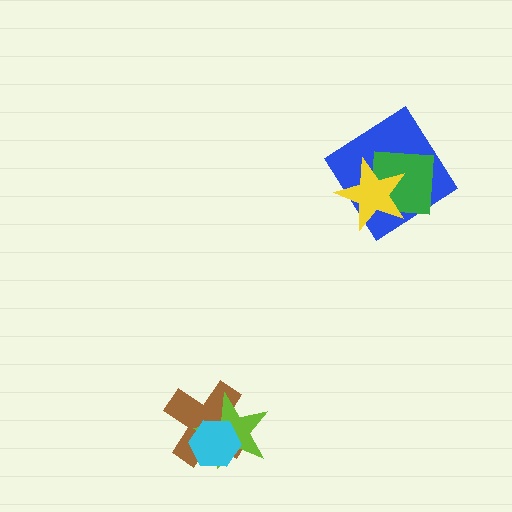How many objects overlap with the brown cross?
2 objects overlap with the brown cross.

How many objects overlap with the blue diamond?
2 objects overlap with the blue diamond.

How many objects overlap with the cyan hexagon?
2 objects overlap with the cyan hexagon.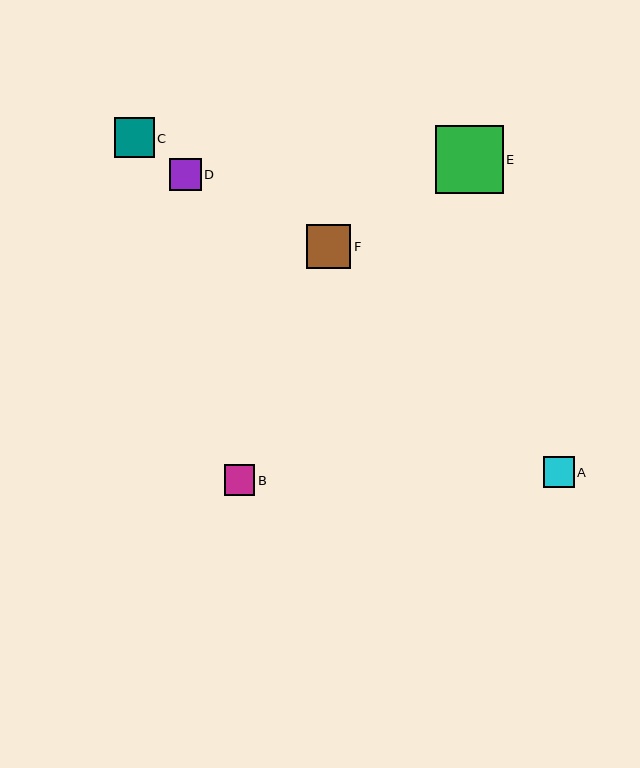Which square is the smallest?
Square B is the smallest with a size of approximately 30 pixels.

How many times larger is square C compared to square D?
Square C is approximately 1.3 times the size of square D.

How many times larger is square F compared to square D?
Square F is approximately 1.4 times the size of square D.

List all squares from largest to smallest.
From largest to smallest: E, F, C, D, A, B.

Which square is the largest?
Square E is the largest with a size of approximately 68 pixels.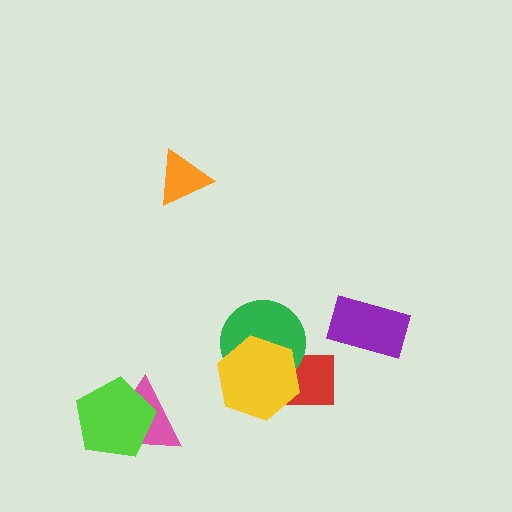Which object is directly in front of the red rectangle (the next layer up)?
The green circle is directly in front of the red rectangle.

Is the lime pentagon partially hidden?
No, no other shape covers it.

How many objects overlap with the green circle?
2 objects overlap with the green circle.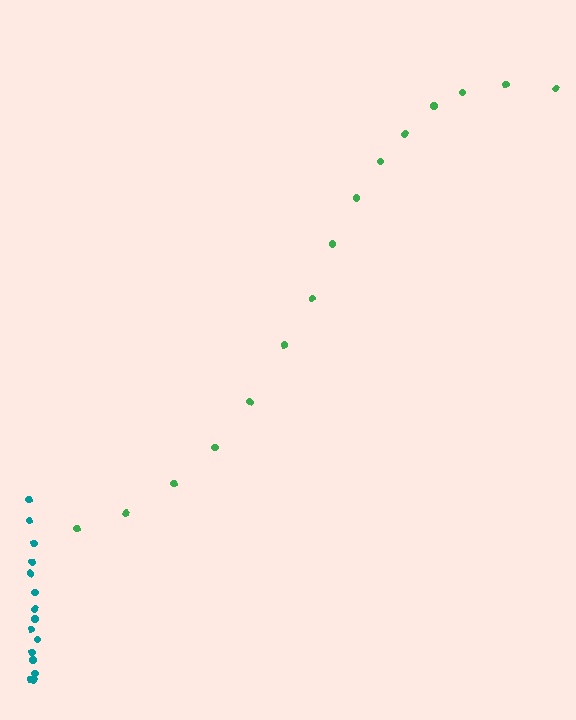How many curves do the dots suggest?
There are 2 distinct paths.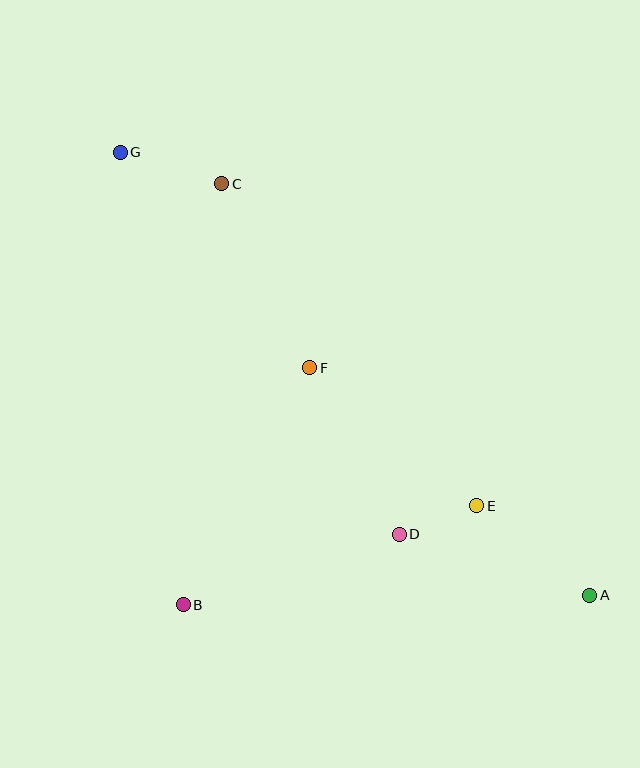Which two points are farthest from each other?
Points A and G are farthest from each other.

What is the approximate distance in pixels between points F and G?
The distance between F and G is approximately 287 pixels.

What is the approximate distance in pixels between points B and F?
The distance between B and F is approximately 269 pixels.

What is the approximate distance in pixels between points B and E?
The distance between B and E is approximately 310 pixels.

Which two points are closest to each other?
Points D and E are closest to each other.